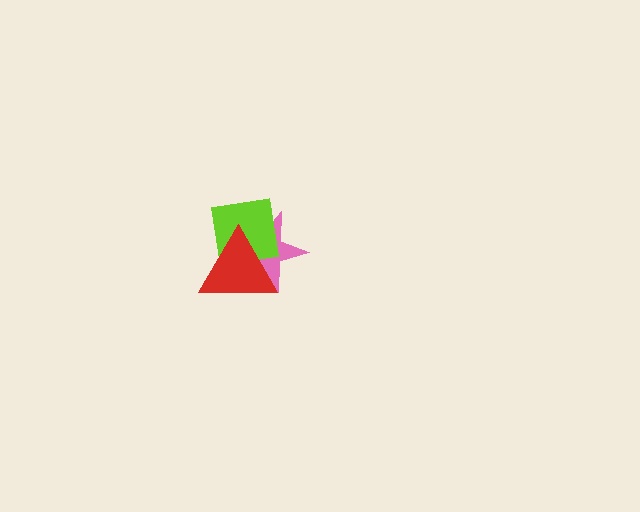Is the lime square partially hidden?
Yes, it is partially covered by another shape.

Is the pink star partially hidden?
Yes, it is partially covered by another shape.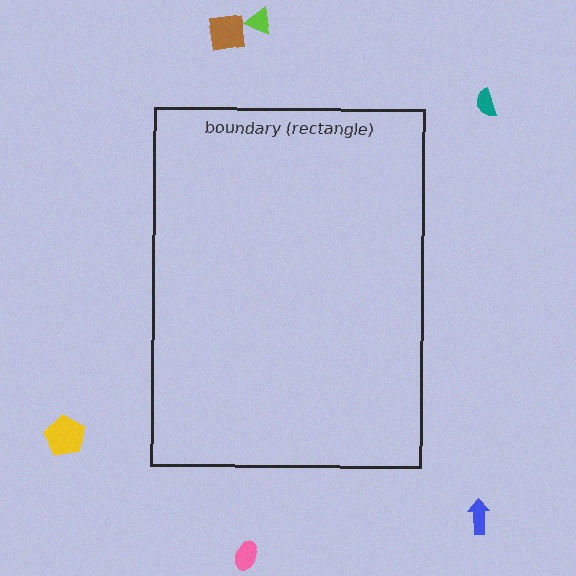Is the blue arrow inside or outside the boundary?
Outside.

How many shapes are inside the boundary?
0 inside, 6 outside.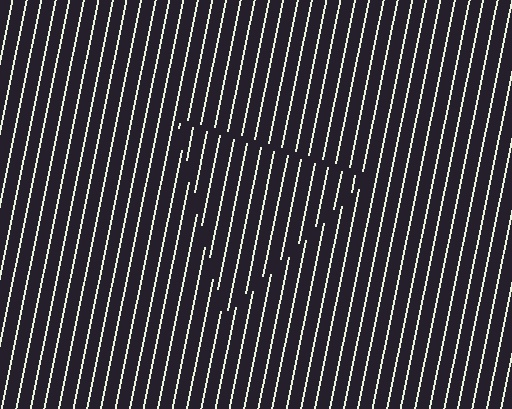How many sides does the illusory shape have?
3 sides — the line-ends trace a triangle.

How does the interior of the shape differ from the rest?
The interior of the shape contains the same grating, shifted by half a period — the contour is defined by the phase discontinuity where line-ends from the inner and outer gratings abut.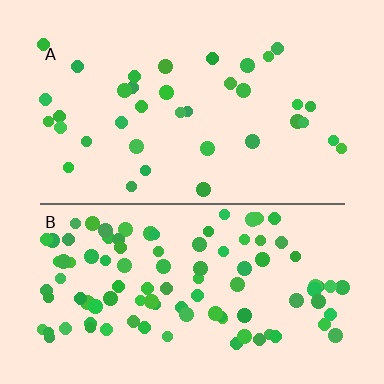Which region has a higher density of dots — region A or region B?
B (the bottom).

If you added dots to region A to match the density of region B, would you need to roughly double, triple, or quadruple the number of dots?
Approximately triple.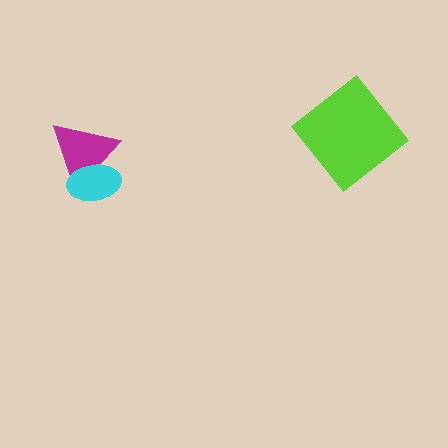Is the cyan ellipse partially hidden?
No, no other shape covers it.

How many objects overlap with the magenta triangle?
1 object overlaps with the magenta triangle.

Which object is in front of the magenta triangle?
The cyan ellipse is in front of the magenta triangle.